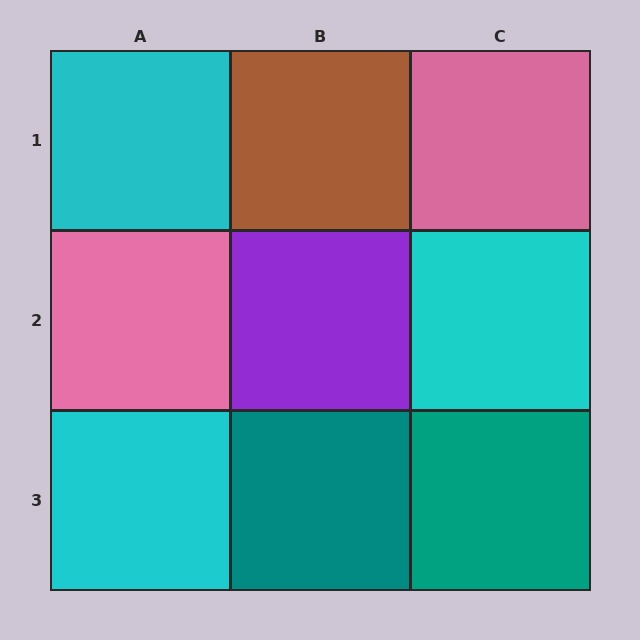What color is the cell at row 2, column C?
Cyan.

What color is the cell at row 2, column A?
Pink.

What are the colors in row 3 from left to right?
Cyan, teal, teal.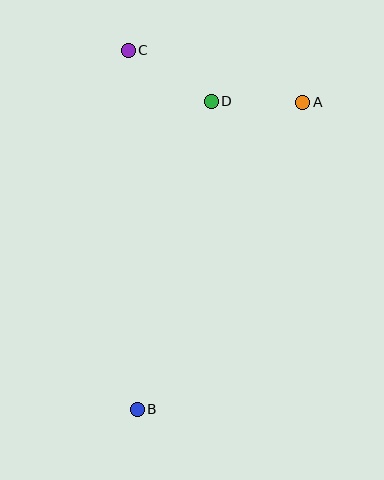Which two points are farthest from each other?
Points B and C are farthest from each other.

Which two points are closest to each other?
Points A and D are closest to each other.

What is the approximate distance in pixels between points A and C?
The distance between A and C is approximately 182 pixels.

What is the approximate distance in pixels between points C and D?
The distance between C and D is approximately 97 pixels.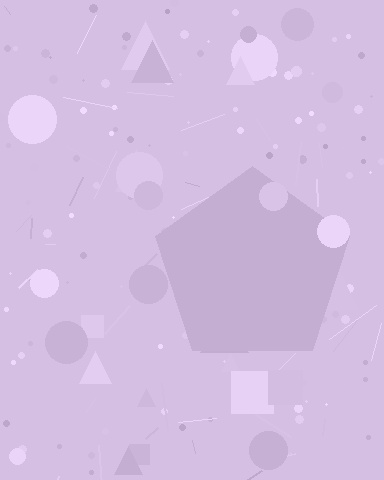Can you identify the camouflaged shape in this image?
The camouflaged shape is a pentagon.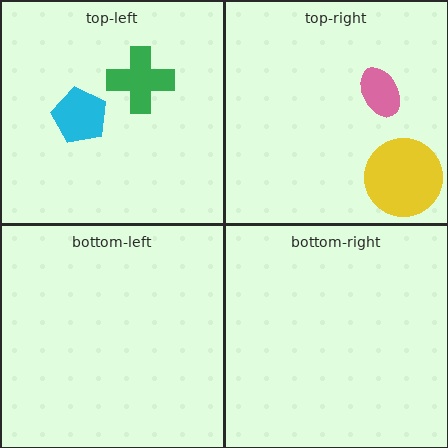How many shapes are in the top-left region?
2.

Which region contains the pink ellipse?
The top-right region.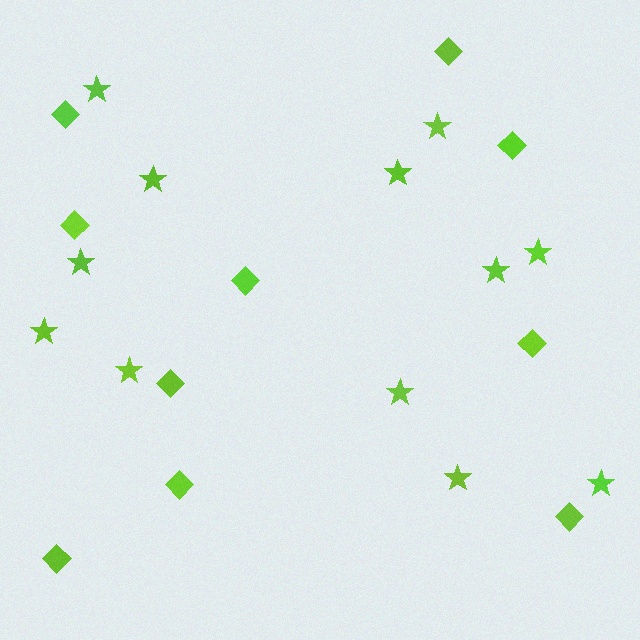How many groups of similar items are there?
There are 2 groups: one group of diamonds (10) and one group of stars (12).